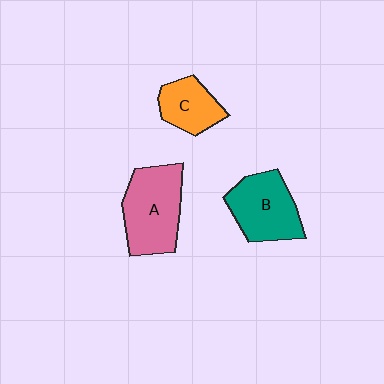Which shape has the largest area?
Shape A (pink).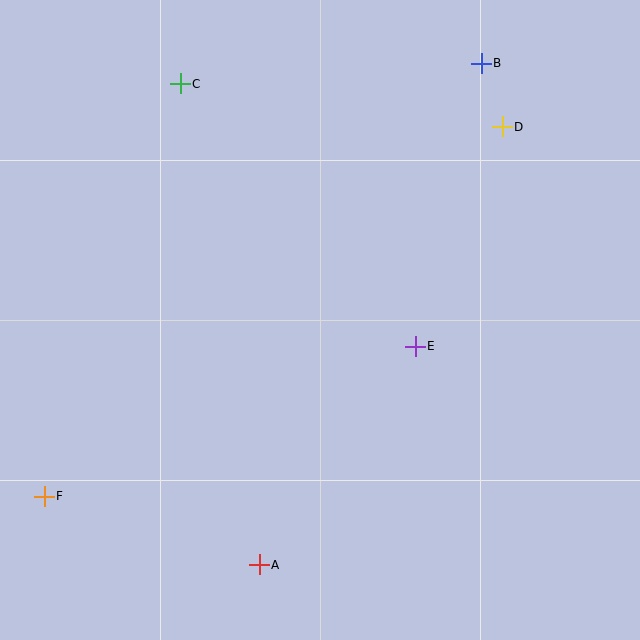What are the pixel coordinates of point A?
Point A is at (259, 565).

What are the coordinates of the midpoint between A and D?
The midpoint between A and D is at (381, 346).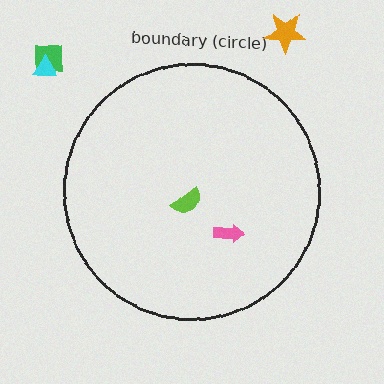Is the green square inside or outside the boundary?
Outside.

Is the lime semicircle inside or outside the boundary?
Inside.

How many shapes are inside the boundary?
2 inside, 3 outside.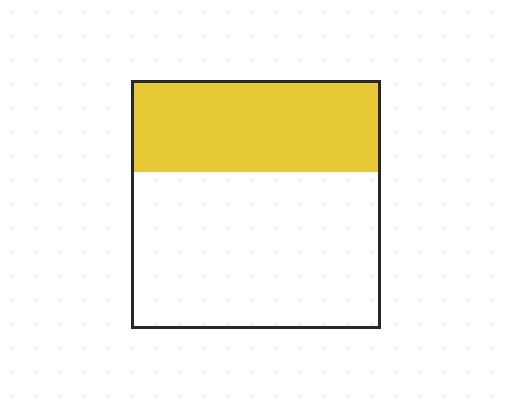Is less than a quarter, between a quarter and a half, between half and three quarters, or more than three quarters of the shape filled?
Between a quarter and a half.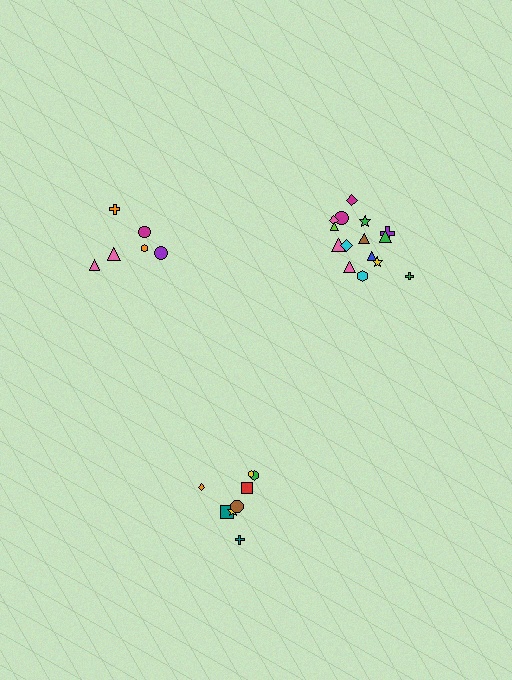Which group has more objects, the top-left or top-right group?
The top-right group.